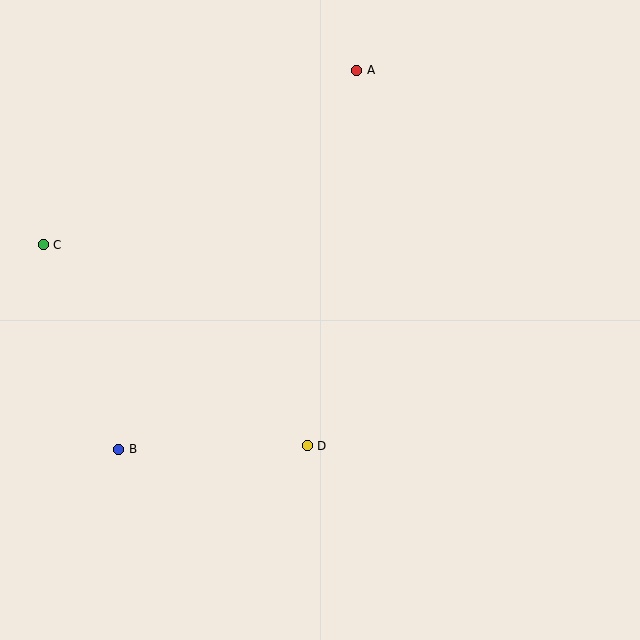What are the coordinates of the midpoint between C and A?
The midpoint between C and A is at (200, 158).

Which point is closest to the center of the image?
Point D at (307, 446) is closest to the center.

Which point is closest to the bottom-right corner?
Point D is closest to the bottom-right corner.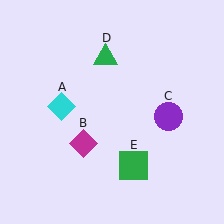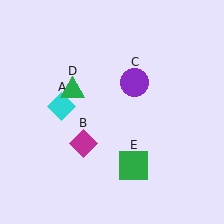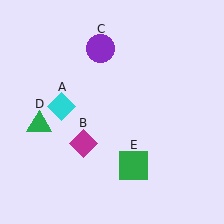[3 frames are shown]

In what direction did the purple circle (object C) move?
The purple circle (object C) moved up and to the left.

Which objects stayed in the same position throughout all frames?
Cyan diamond (object A) and magenta diamond (object B) and green square (object E) remained stationary.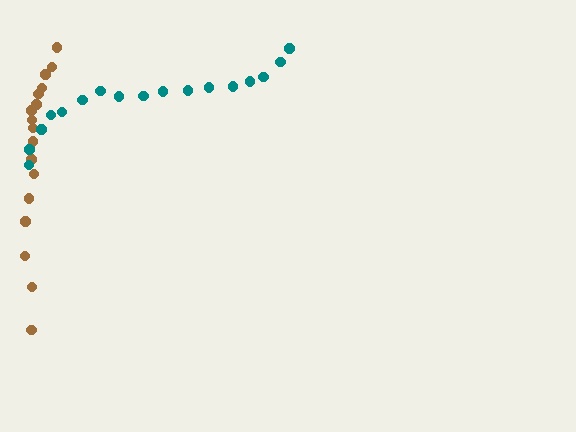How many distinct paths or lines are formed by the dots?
There are 2 distinct paths.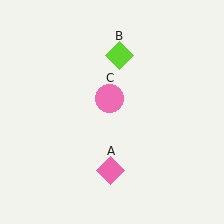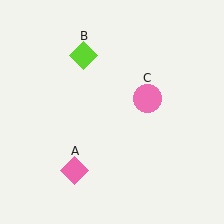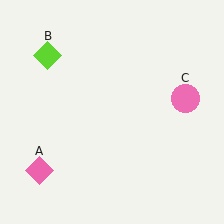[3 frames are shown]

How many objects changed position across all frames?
3 objects changed position: pink diamond (object A), lime diamond (object B), pink circle (object C).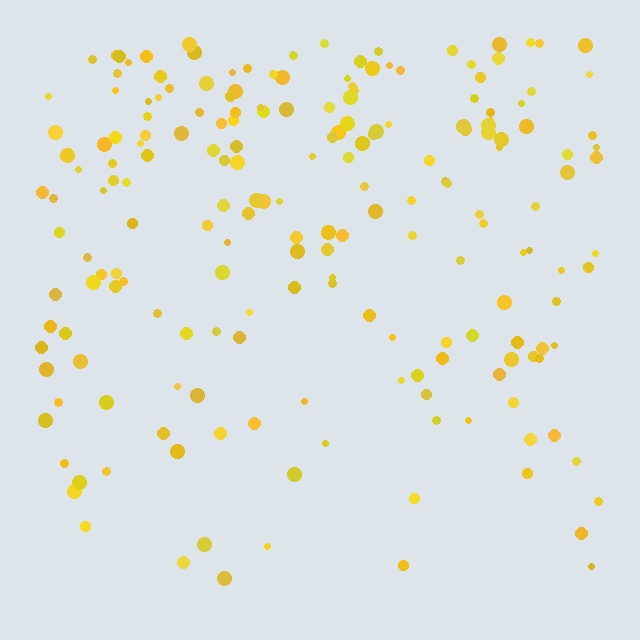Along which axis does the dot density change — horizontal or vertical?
Vertical.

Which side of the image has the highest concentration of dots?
The top.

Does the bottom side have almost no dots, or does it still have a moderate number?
Still a moderate number, just noticeably fewer than the top.